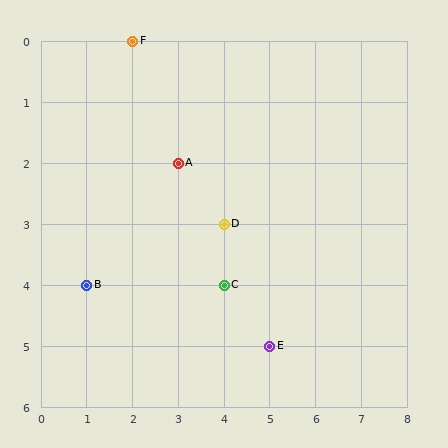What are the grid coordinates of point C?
Point C is at grid coordinates (4, 4).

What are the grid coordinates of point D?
Point D is at grid coordinates (4, 3).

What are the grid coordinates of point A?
Point A is at grid coordinates (3, 2).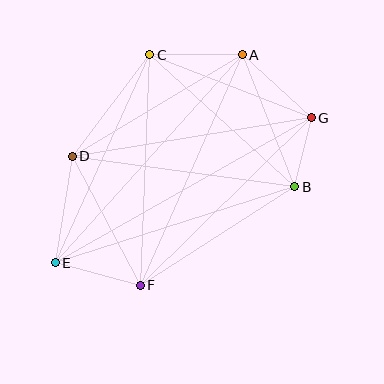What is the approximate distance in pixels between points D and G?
The distance between D and G is approximately 242 pixels.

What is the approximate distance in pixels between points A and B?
The distance between A and B is approximately 142 pixels.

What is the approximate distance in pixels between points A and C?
The distance between A and C is approximately 92 pixels.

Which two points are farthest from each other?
Points E and G are farthest from each other.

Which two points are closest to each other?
Points B and G are closest to each other.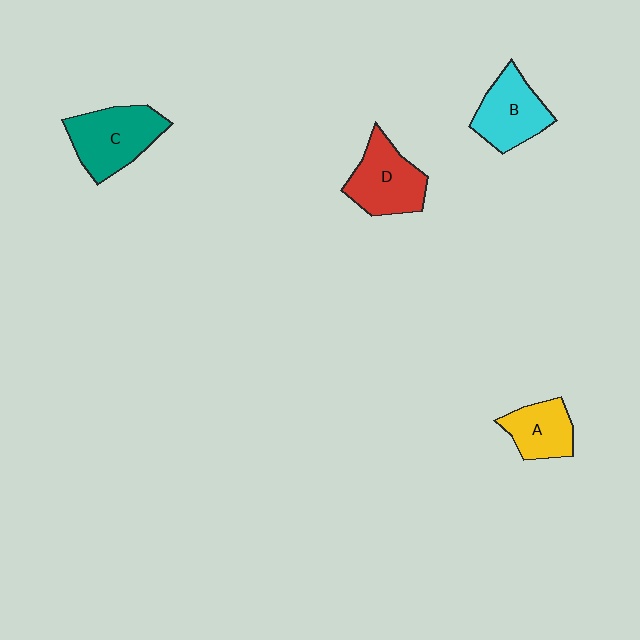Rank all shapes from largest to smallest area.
From largest to smallest: C (teal), D (red), B (cyan), A (yellow).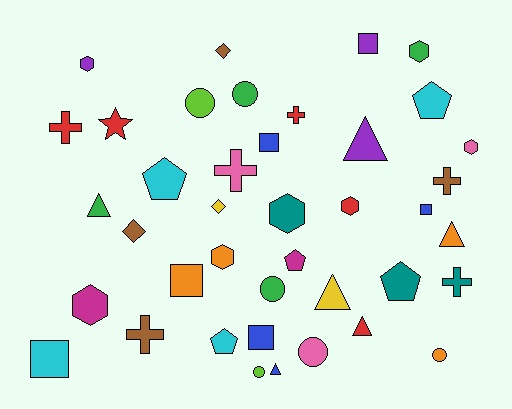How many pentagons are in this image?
There are 5 pentagons.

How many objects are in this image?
There are 40 objects.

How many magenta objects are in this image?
There are 2 magenta objects.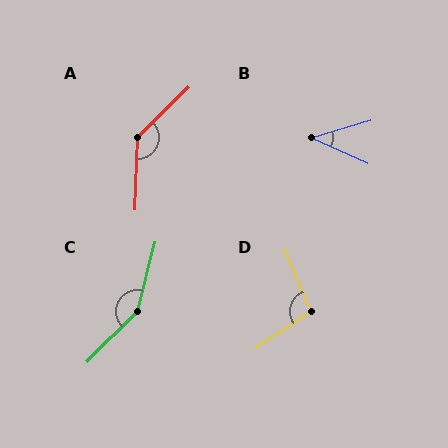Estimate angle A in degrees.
Approximately 137 degrees.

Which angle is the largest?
C, at approximately 149 degrees.